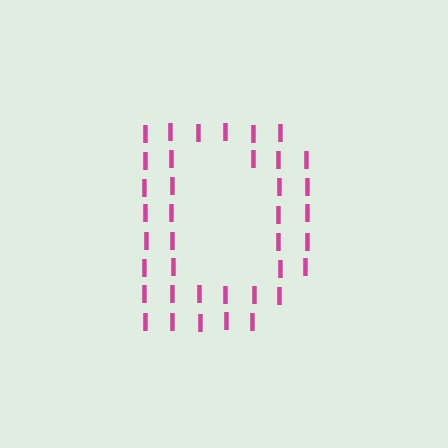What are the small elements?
The small elements are letter I's.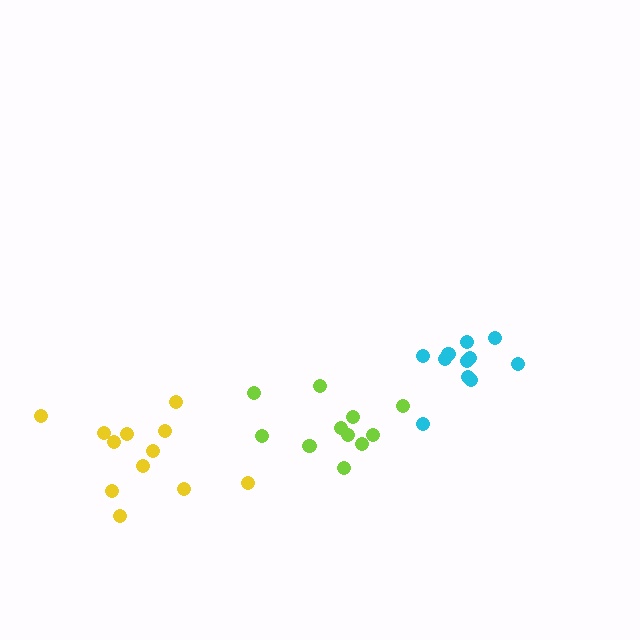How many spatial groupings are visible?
There are 3 spatial groupings.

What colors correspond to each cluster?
The clusters are colored: yellow, cyan, lime.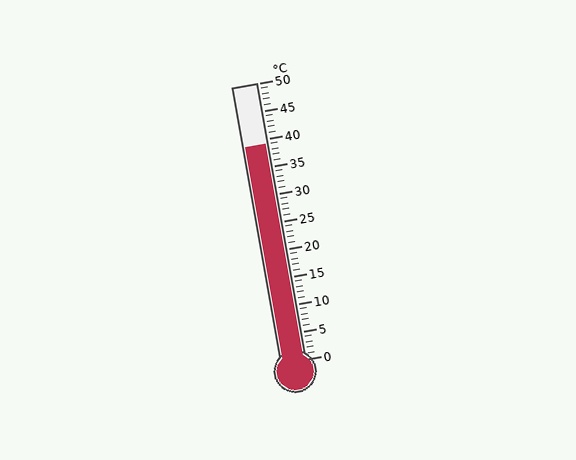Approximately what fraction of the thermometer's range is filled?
The thermometer is filled to approximately 80% of its range.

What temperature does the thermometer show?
The thermometer shows approximately 39°C.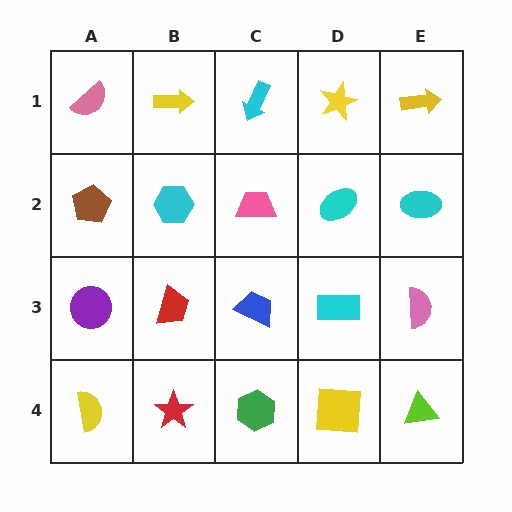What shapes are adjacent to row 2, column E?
A yellow arrow (row 1, column E), a pink semicircle (row 3, column E), a cyan ellipse (row 2, column D).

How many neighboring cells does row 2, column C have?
4.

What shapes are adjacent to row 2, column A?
A pink semicircle (row 1, column A), a purple circle (row 3, column A), a cyan hexagon (row 2, column B).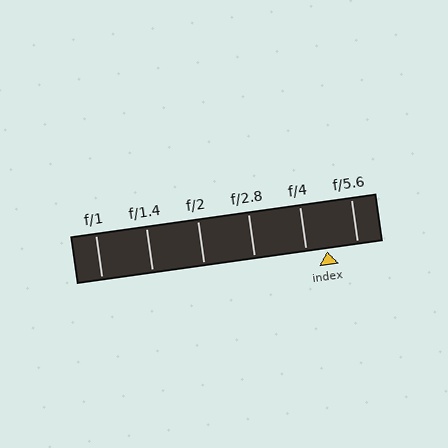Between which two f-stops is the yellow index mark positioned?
The index mark is between f/4 and f/5.6.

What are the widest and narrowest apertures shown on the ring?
The widest aperture shown is f/1 and the narrowest is f/5.6.